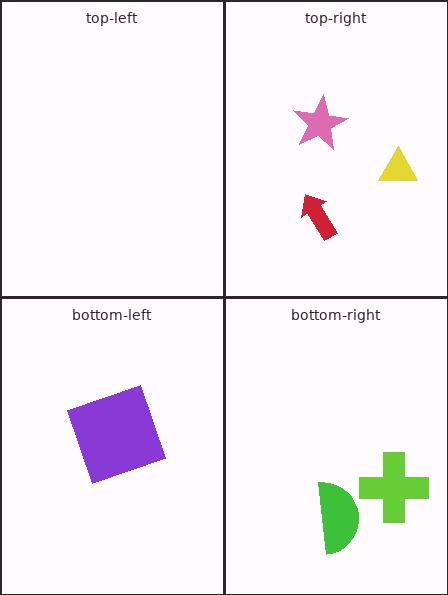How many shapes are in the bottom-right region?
2.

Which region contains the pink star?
The top-right region.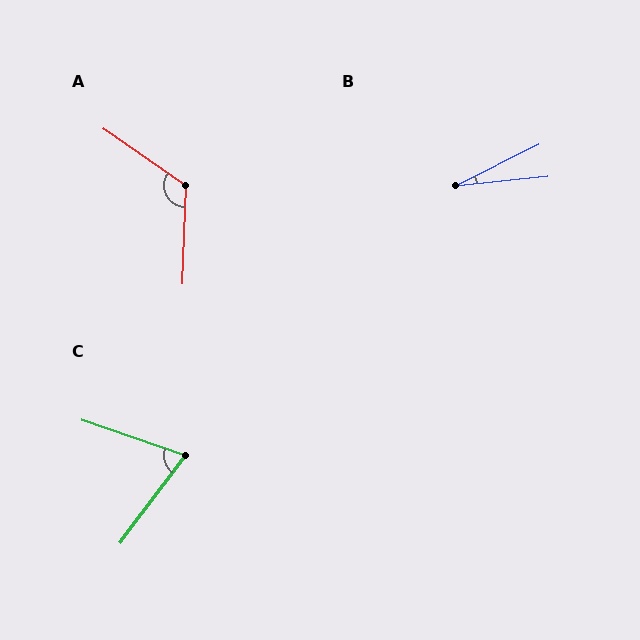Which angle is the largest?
A, at approximately 123 degrees.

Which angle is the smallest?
B, at approximately 20 degrees.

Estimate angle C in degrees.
Approximately 72 degrees.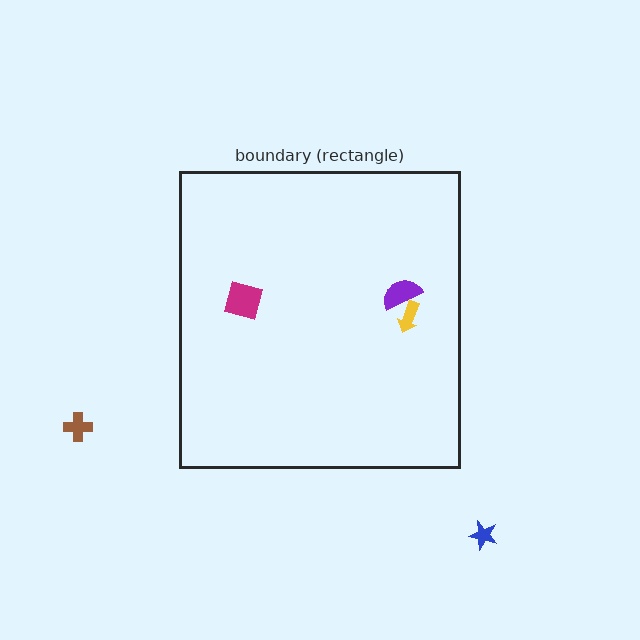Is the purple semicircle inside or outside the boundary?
Inside.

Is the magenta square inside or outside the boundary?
Inside.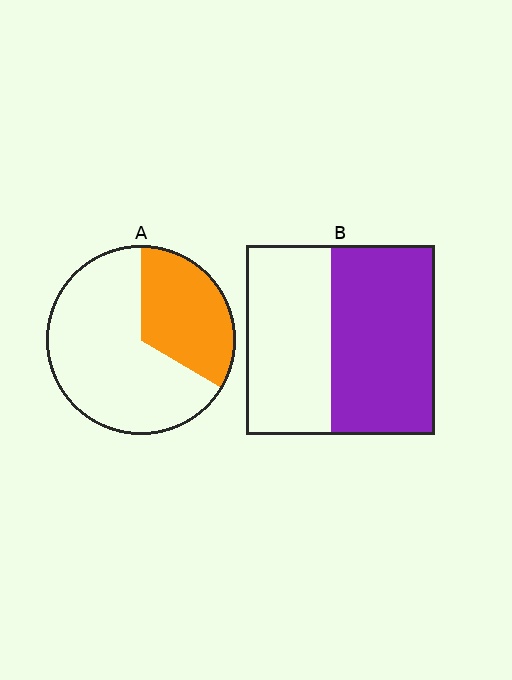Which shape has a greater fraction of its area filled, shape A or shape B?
Shape B.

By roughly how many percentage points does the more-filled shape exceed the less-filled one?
By roughly 20 percentage points (B over A).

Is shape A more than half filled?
No.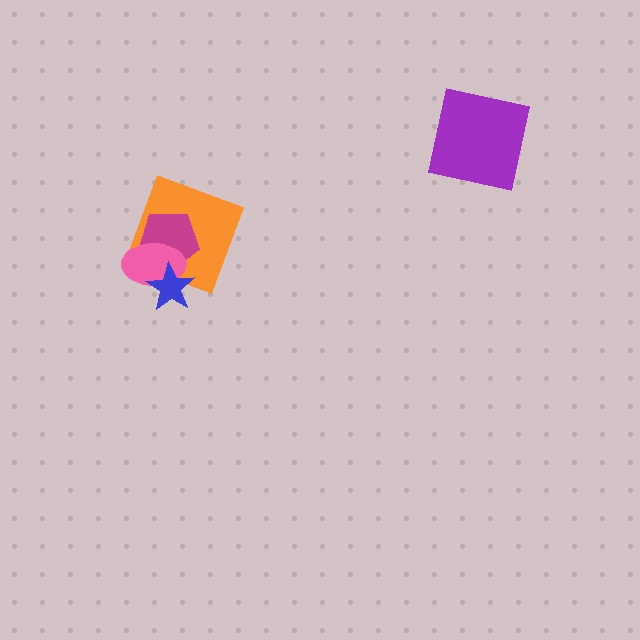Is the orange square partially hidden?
Yes, it is partially covered by another shape.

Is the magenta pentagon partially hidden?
Yes, it is partially covered by another shape.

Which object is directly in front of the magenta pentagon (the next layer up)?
The pink ellipse is directly in front of the magenta pentagon.